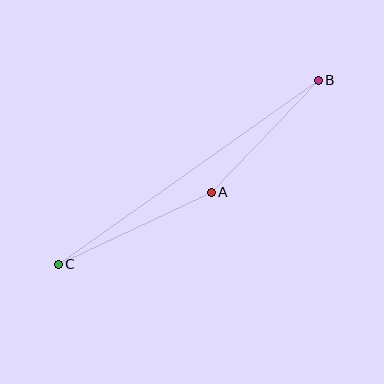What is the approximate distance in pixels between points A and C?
The distance between A and C is approximately 169 pixels.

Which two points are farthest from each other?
Points B and C are farthest from each other.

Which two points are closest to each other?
Points A and B are closest to each other.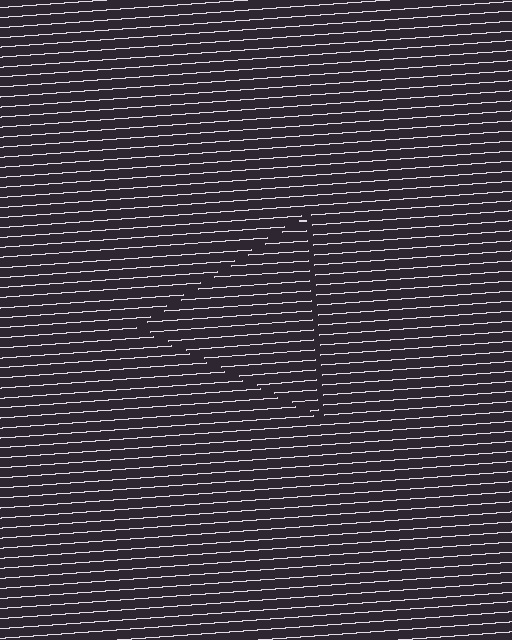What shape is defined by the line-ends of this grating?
An illusory triangle. The interior of the shape contains the same grating, shifted by half a period — the contour is defined by the phase discontinuity where line-ends from the inner and outer gratings abut.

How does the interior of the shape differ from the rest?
The interior of the shape contains the same grating, shifted by half a period — the contour is defined by the phase discontinuity where line-ends from the inner and outer gratings abut.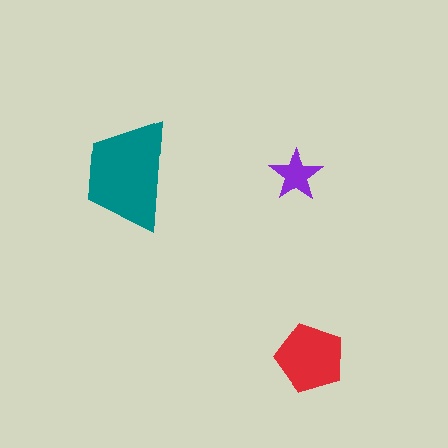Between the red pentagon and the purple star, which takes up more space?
The red pentagon.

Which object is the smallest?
The purple star.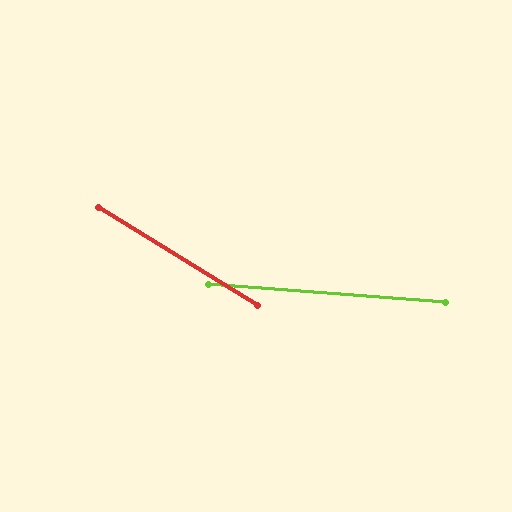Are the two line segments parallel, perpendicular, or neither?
Neither parallel nor perpendicular — they differ by about 27°.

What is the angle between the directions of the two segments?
Approximately 27 degrees.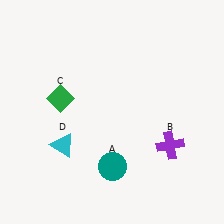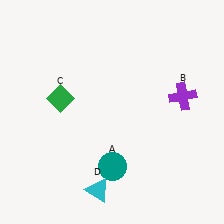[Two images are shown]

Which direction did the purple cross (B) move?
The purple cross (B) moved up.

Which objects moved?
The objects that moved are: the purple cross (B), the cyan triangle (D).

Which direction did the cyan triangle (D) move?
The cyan triangle (D) moved down.